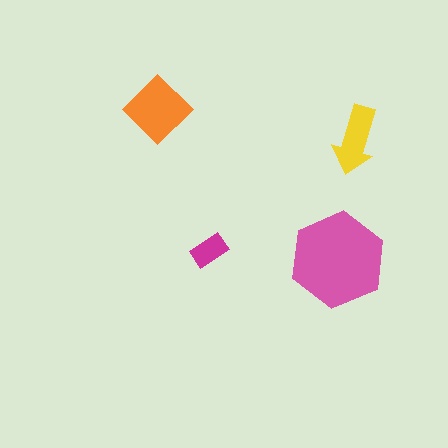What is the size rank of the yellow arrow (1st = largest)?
3rd.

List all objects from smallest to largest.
The magenta rectangle, the yellow arrow, the orange diamond, the pink hexagon.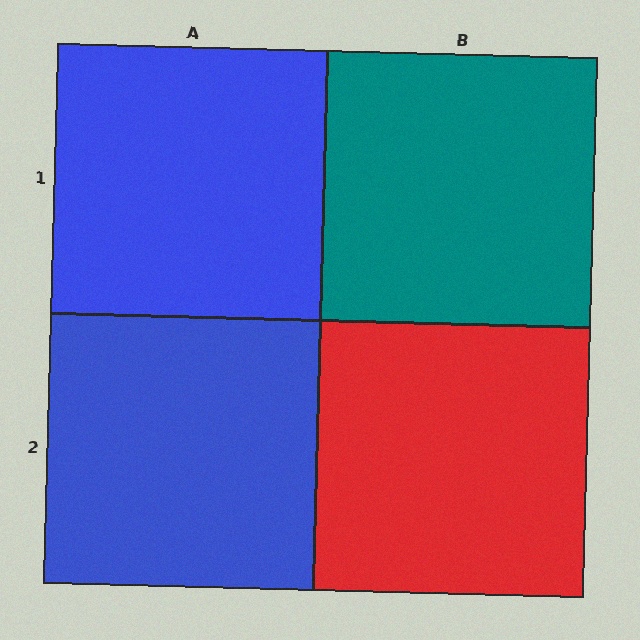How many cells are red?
1 cell is red.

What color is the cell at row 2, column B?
Red.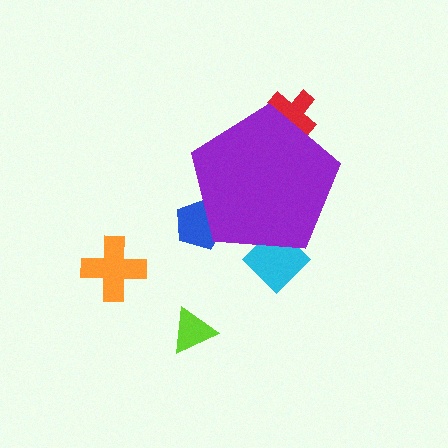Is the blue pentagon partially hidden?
Yes, the blue pentagon is partially hidden behind the purple pentagon.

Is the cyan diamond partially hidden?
Yes, the cyan diamond is partially hidden behind the purple pentagon.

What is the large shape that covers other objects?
A purple pentagon.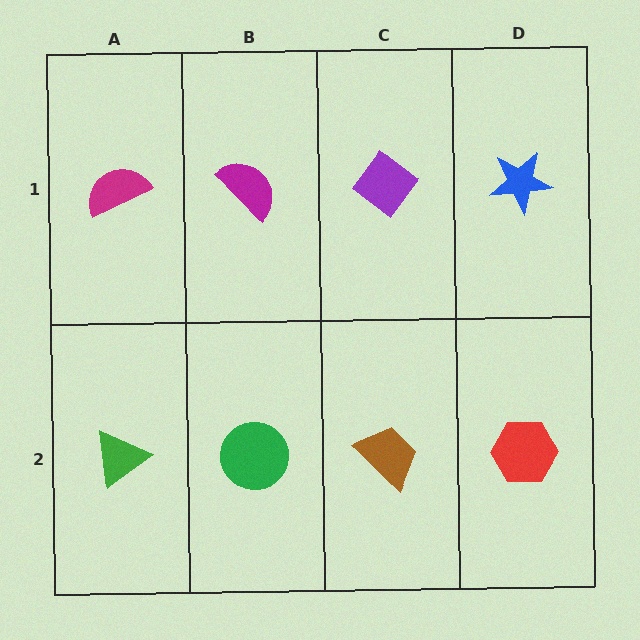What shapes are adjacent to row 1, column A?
A green triangle (row 2, column A), a magenta semicircle (row 1, column B).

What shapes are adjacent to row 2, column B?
A magenta semicircle (row 1, column B), a green triangle (row 2, column A), a brown trapezoid (row 2, column C).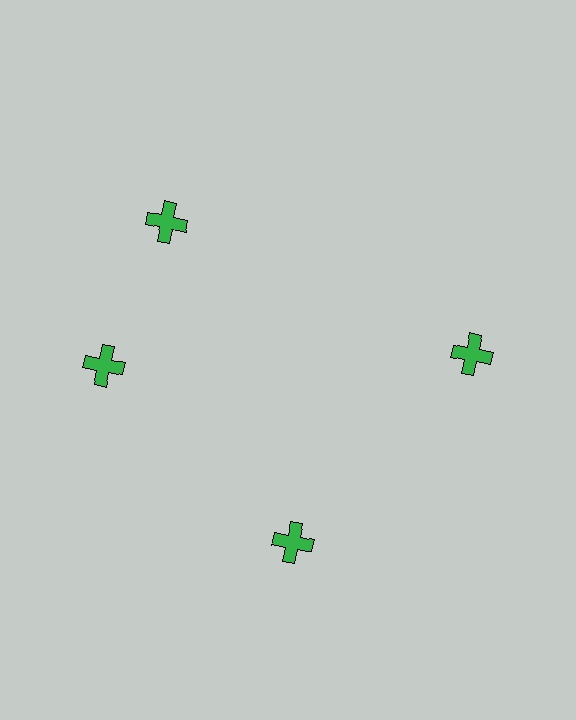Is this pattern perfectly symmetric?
No. The 4 green crosses are arranged in a ring, but one element near the 12 o'clock position is rotated out of alignment along the ring, breaking the 4-fold rotational symmetry.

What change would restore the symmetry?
The symmetry would be restored by rotating it back into even spacing with its neighbors so that all 4 crosses sit at equal angles and equal distance from the center.